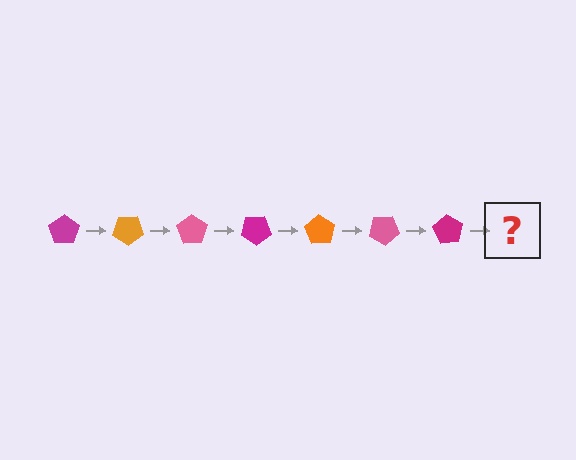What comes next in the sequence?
The next element should be an orange pentagon, rotated 245 degrees from the start.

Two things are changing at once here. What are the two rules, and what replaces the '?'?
The two rules are that it rotates 35 degrees each step and the color cycles through magenta, orange, and pink. The '?' should be an orange pentagon, rotated 245 degrees from the start.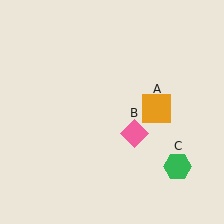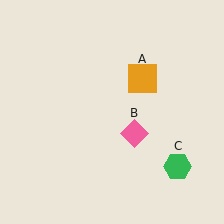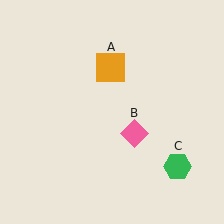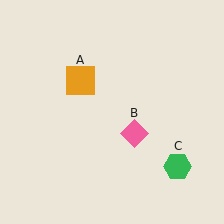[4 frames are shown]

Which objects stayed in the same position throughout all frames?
Pink diamond (object B) and green hexagon (object C) remained stationary.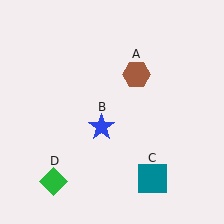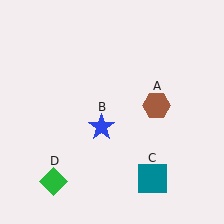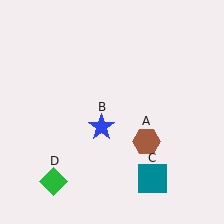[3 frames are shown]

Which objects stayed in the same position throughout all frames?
Blue star (object B) and teal square (object C) and green diamond (object D) remained stationary.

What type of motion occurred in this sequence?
The brown hexagon (object A) rotated clockwise around the center of the scene.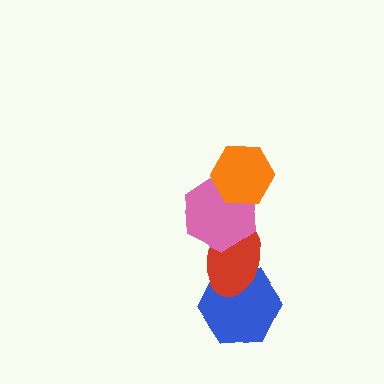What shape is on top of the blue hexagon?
The red ellipse is on top of the blue hexagon.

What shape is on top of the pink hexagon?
The orange hexagon is on top of the pink hexagon.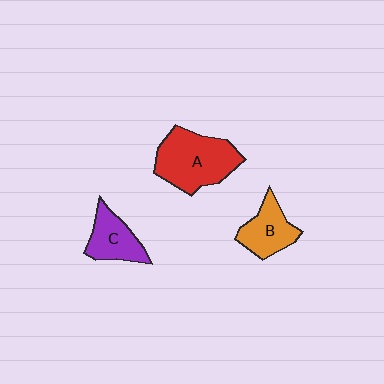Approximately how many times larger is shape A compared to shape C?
Approximately 1.7 times.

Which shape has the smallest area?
Shape C (purple).